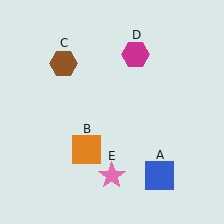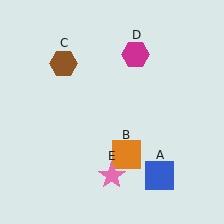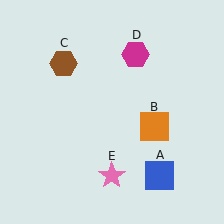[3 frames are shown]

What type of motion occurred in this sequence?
The orange square (object B) rotated counterclockwise around the center of the scene.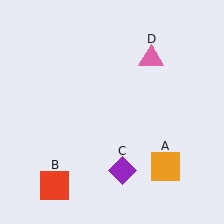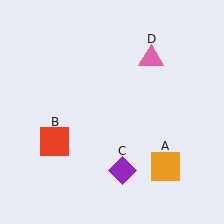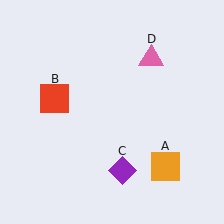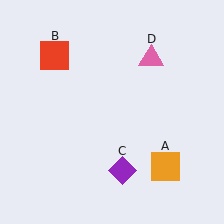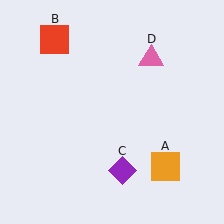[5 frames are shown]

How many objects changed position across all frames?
1 object changed position: red square (object B).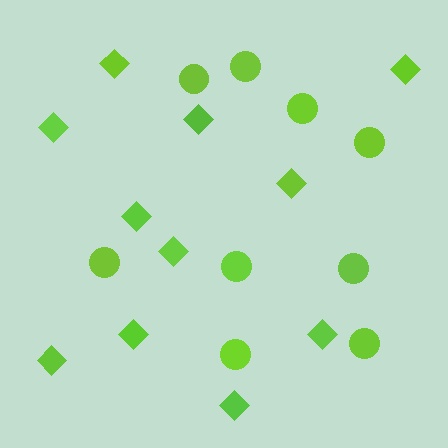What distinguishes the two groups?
There are 2 groups: one group of circles (9) and one group of diamonds (11).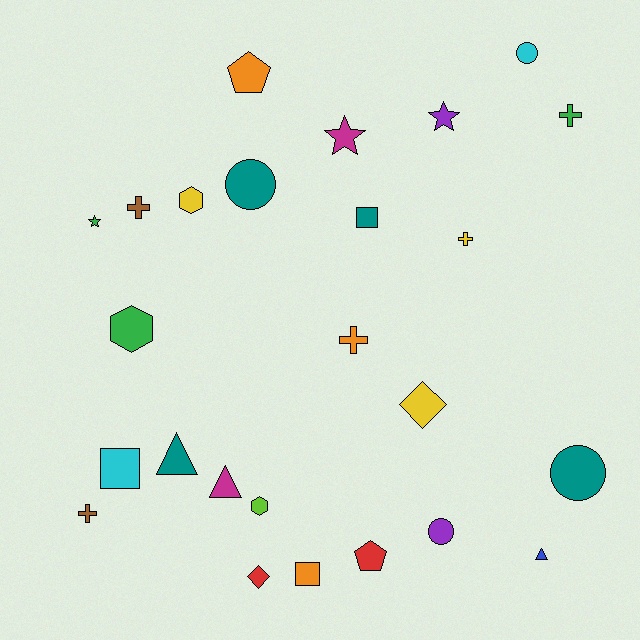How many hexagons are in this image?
There are 3 hexagons.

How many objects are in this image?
There are 25 objects.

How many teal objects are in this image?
There are 4 teal objects.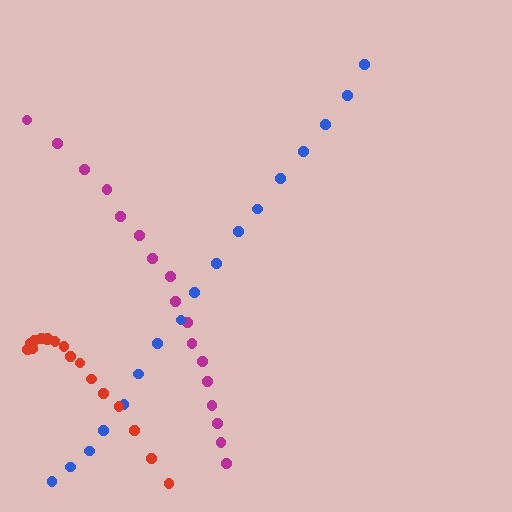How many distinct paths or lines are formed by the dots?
There are 3 distinct paths.